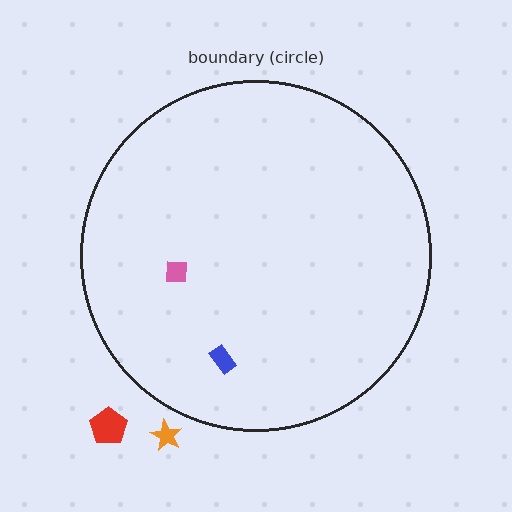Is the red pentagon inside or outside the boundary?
Outside.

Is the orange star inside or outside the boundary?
Outside.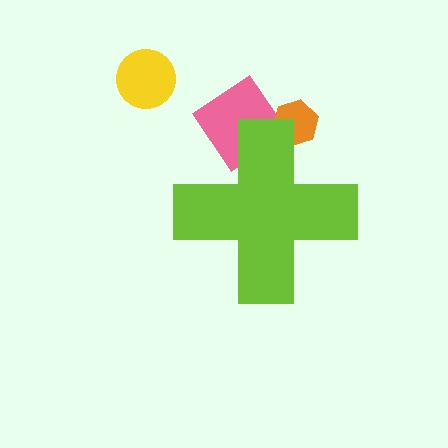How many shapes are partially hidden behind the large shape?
2 shapes are partially hidden.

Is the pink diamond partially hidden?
Yes, the pink diamond is partially hidden behind the lime cross.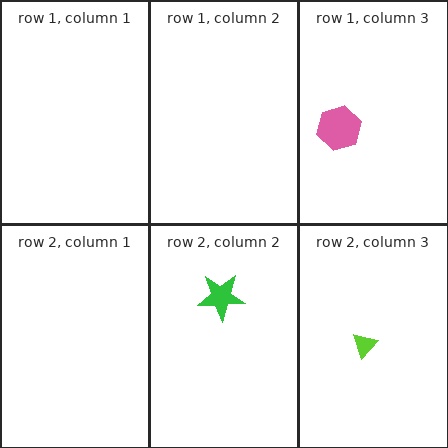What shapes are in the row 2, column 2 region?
The green star.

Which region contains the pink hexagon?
The row 1, column 3 region.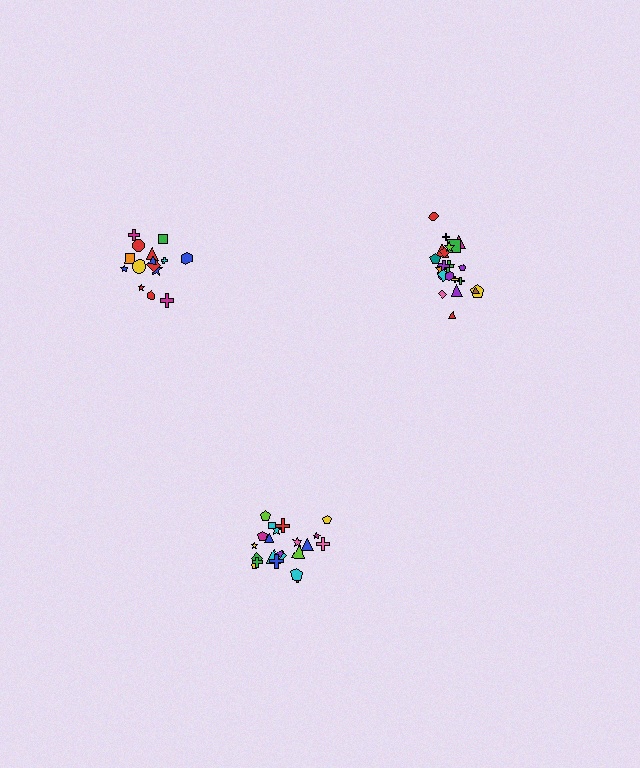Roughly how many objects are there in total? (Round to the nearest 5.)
Roughly 60 objects in total.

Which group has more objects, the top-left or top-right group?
The top-right group.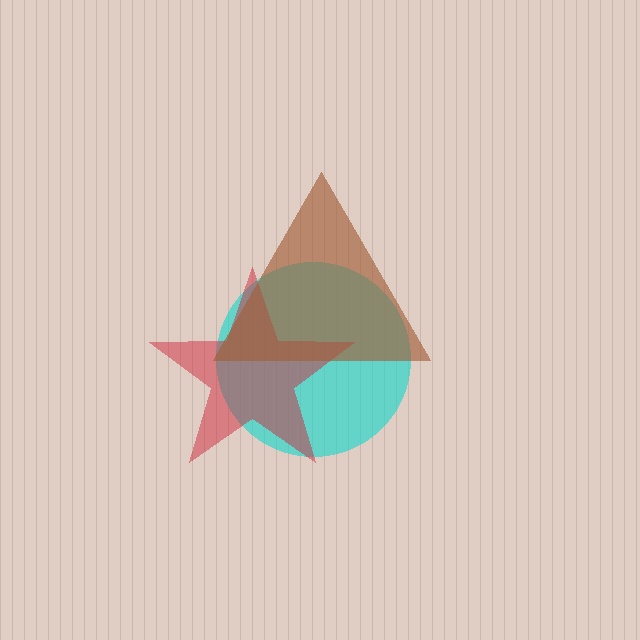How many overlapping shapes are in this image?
There are 3 overlapping shapes in the image.